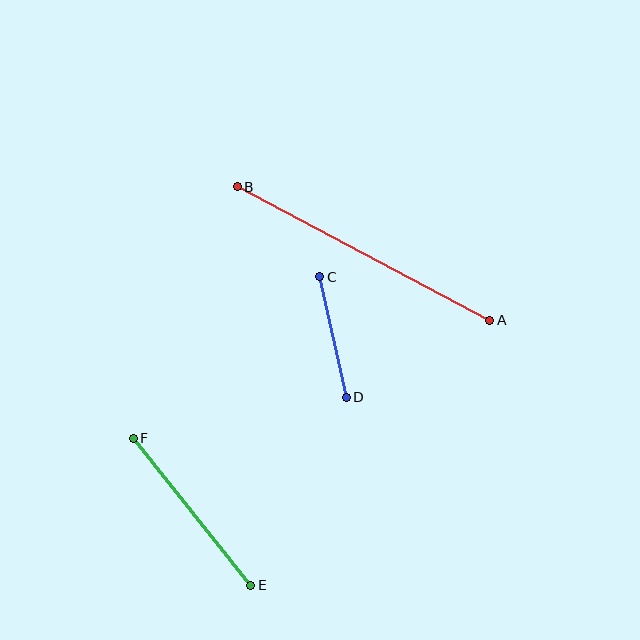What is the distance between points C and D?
The distance is approximately 123 pixels.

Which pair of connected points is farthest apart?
Points A and B are farthest apart.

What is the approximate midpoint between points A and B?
The midpoint is at approximately (364, 253) pixels.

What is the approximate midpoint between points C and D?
The midpoint is at approximately (333, 337) pixels.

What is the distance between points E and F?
The distance is approximately 188 pixels.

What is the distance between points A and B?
The distance is approximately 286 pixels.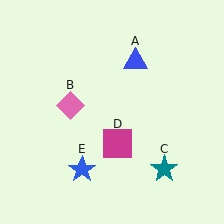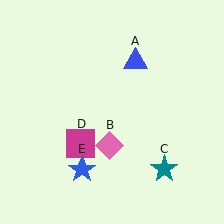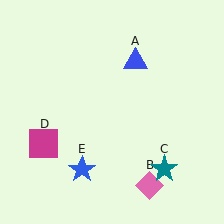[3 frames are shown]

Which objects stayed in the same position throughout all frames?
Blue triangle (object A) and teal star (object C) and blue star (object E) remained stationary.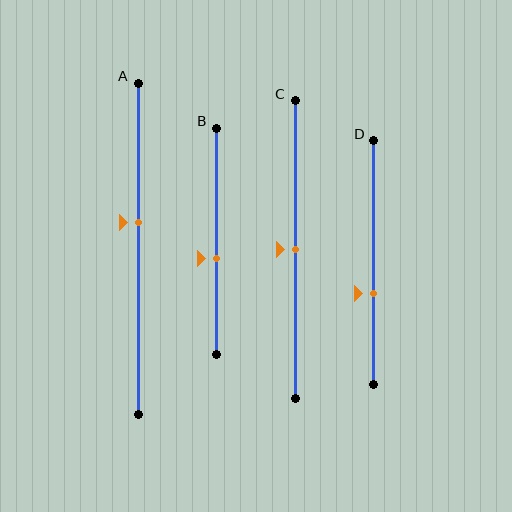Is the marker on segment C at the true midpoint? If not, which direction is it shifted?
Yes, the marker on segment C is at the true midpoint.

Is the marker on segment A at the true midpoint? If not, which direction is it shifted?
No, the marker on segment A is shifted upward by about 8% of the segment length.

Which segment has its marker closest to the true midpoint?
Segment C has its marker closest to the true midpoint.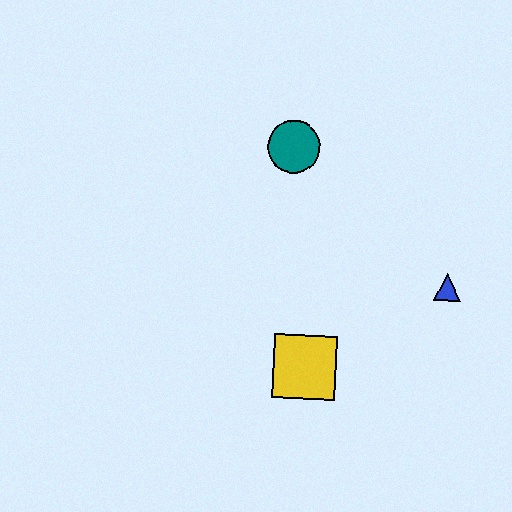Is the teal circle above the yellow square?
Yes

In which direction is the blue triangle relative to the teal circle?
The blue triangle is to the right of the teal circle.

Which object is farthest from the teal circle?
The yellow square is farthest from the teal circle.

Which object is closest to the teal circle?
The blue triangle is closest to the teal circle.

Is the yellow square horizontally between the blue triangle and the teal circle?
Yes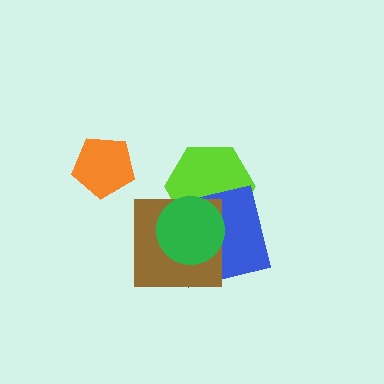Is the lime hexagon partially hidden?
Yes, it is partially covered by another shape.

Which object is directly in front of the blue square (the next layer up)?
The brown square is directly in front of the blue square.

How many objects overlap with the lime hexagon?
3 objects overlap with the lime hexagon.